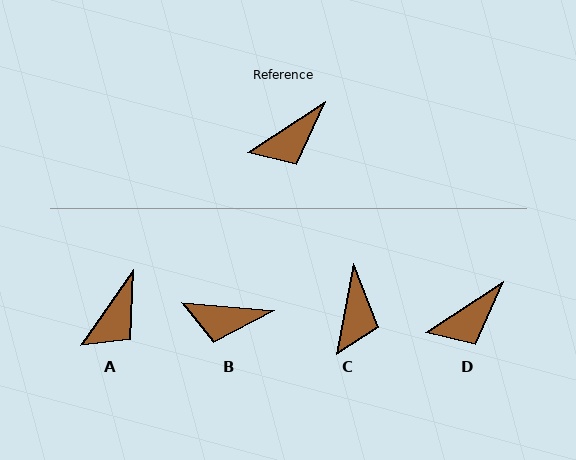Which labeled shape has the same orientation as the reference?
D.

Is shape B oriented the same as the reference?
No, it is off by about 38 degrees.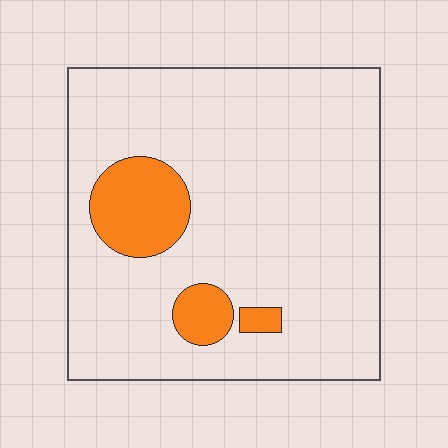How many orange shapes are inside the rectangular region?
3.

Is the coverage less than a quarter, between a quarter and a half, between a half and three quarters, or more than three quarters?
Less than a quarter.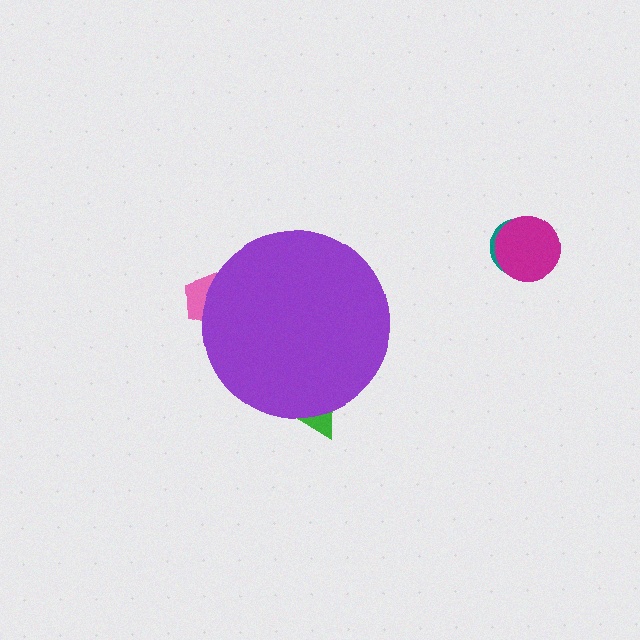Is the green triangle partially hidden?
Yes, the green triangle is partially hidden behind the purple circle.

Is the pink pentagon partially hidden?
Yes, the pink pentagon is partially hidden behind the purple circle.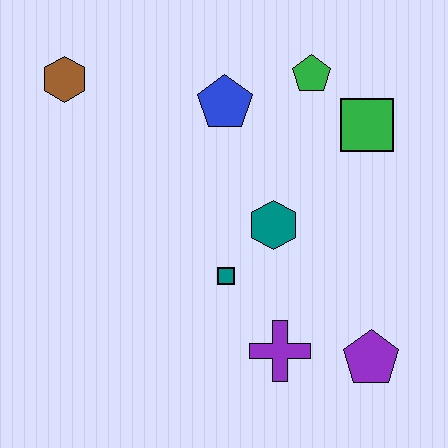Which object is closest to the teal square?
The teal hexagon is closest to the teal square.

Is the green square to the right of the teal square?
Yes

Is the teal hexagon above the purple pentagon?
Yes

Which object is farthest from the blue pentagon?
The purple pentagon is farthest from the blue pentagon.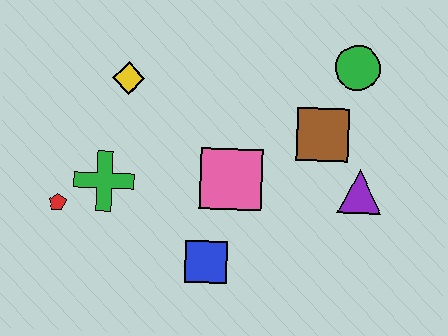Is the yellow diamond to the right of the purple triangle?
No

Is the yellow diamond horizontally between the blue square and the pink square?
No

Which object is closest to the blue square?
The pink square is closest to the blue square.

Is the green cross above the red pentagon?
Yes